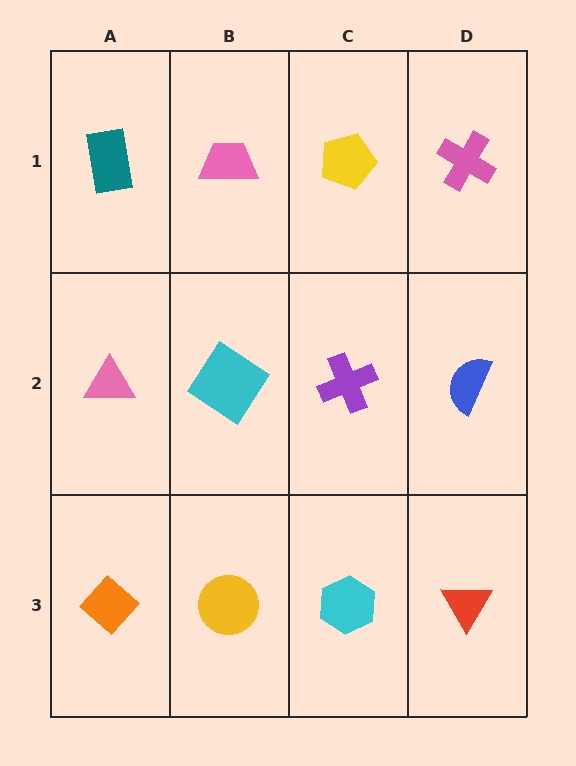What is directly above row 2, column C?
A yellow pentagon.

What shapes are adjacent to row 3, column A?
A pink triangle (row 2, column A), a yellow circle (row 3, column B).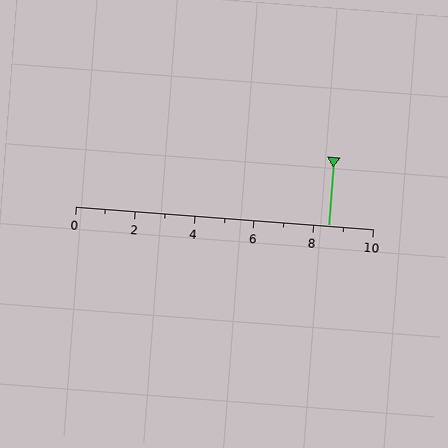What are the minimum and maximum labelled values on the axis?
The axis runs from 0 to 10.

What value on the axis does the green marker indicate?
The marker indicates approximately 8.5.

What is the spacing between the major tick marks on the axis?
The major ticks are spaced 2 apart.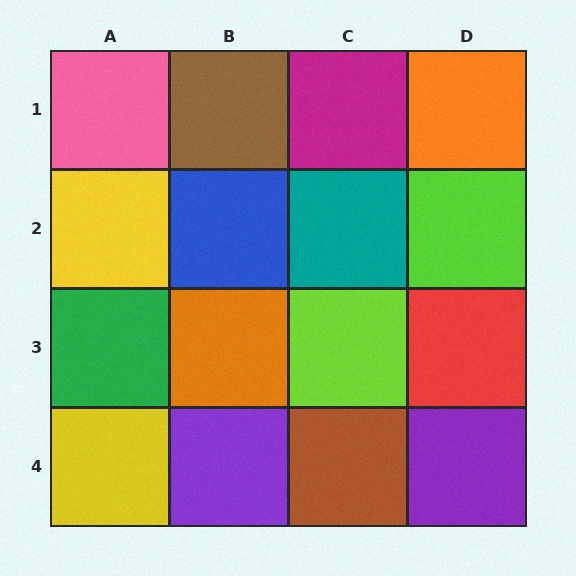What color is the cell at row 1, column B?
Brown.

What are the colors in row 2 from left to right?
Yellow, blue, teal, lime.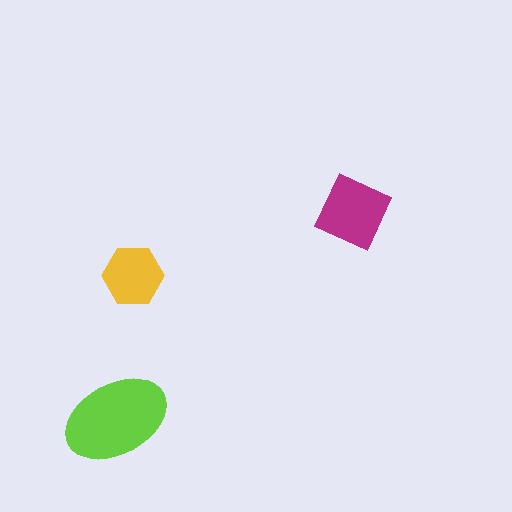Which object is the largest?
The lime ellipse.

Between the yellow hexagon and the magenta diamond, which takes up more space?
The magenta diamond.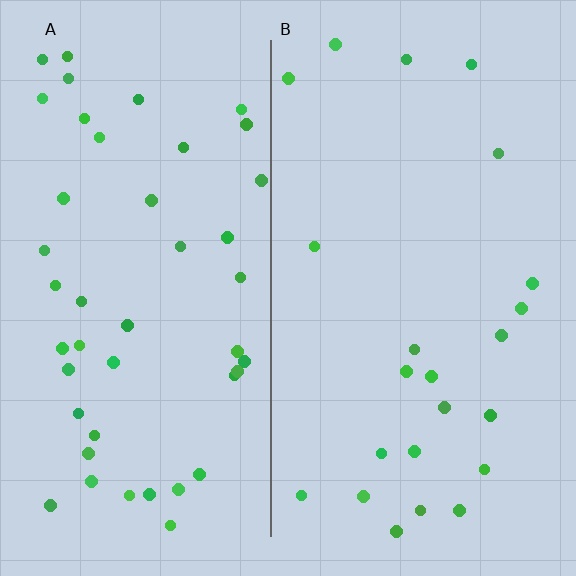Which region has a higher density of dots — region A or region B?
A (the left).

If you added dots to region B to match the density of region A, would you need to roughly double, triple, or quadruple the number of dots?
Approximately double.